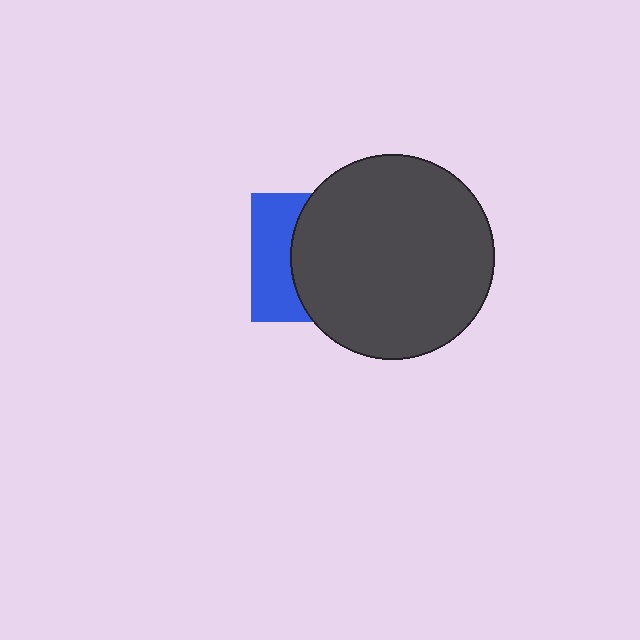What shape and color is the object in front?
The object in front is a dark gray circle.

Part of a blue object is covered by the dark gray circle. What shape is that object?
It is a square.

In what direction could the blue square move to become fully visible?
The blue square could move left. That would shift it out from behind the dark gray circle entirely.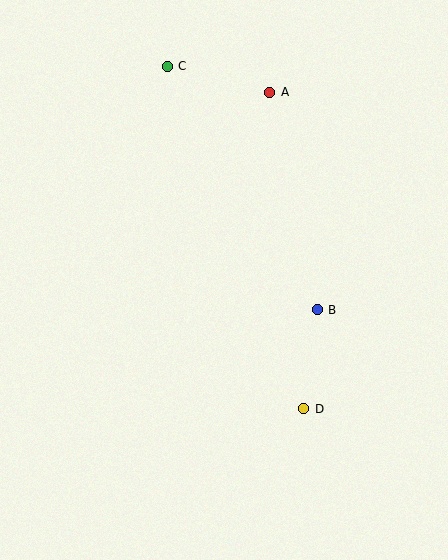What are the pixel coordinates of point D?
Point D is at (304, 409).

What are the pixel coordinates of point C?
Point C is at (167, 66).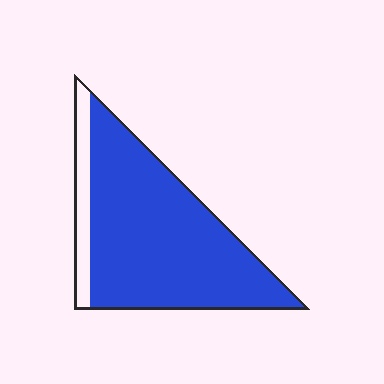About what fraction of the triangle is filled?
About seven eighths (7/8).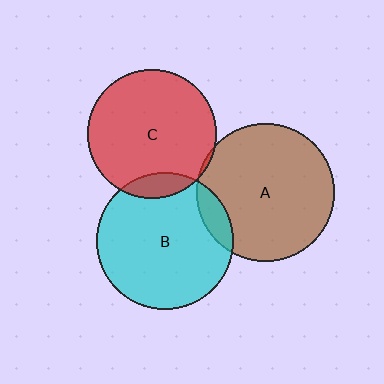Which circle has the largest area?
Circle A (brown).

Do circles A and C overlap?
Yes.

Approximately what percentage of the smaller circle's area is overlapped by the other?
Approximately 5%.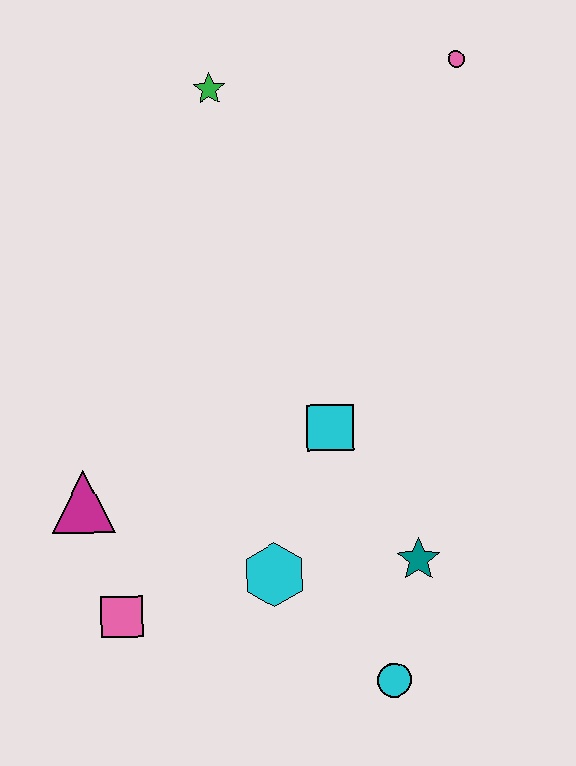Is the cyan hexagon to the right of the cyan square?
No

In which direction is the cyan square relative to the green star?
The cyan square is below the green star.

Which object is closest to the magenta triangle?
The pink square is closest to the magenta triangle.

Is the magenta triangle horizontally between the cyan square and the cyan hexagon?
No